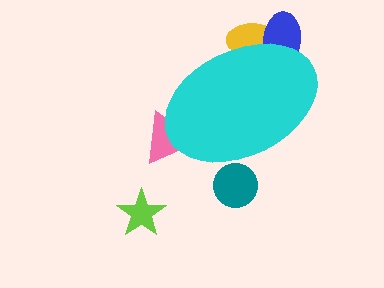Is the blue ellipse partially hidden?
Yes, the blue ellipse is partially hidden behind the cyan ellipse.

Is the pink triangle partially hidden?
Yes, the pink triangle is partially hidden behind the cyan ellipse.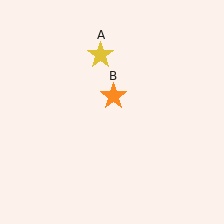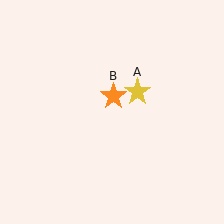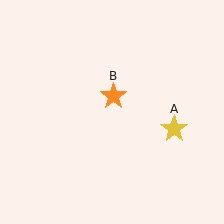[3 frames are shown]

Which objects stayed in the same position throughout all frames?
Orange star (object B) remained stationary.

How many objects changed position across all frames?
1 object changed position: yellow star (object A).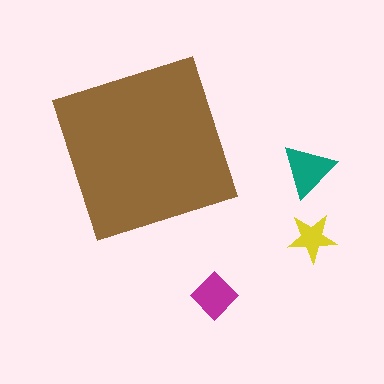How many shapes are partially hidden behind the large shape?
0 shapes are partially hidden.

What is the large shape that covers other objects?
A brown diamond.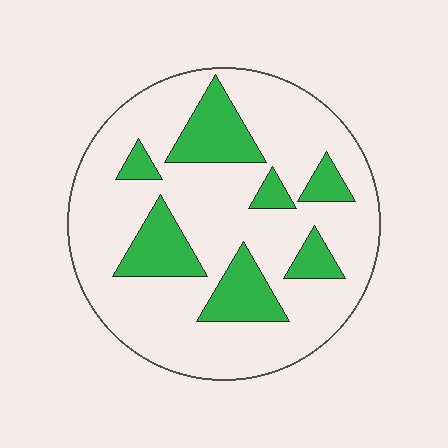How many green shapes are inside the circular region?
7.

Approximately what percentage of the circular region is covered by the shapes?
Approximately 25%.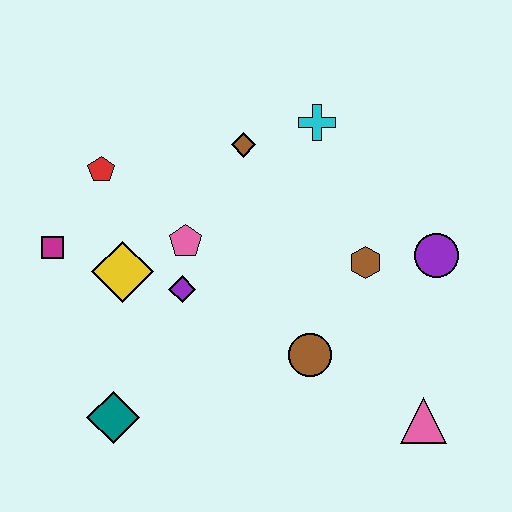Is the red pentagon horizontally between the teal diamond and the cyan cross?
No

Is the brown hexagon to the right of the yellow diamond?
Yes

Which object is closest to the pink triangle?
The brown circle is closest to the pink triangle.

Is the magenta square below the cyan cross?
Yes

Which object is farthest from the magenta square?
The pink triangle is farthest from the magenta square.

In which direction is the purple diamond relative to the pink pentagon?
The purple diamond is below the pink pentagon.